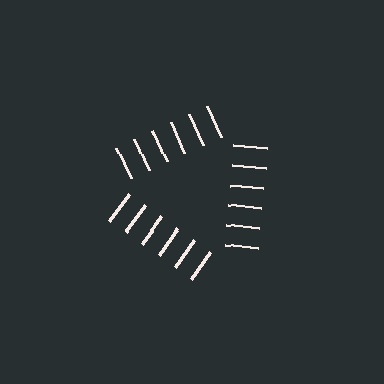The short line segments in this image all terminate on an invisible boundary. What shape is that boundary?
An illusory triangle — the line segments terminate on its edges but no continuous stroke is drawn.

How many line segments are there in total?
18 — 6 along each of the 3 edges.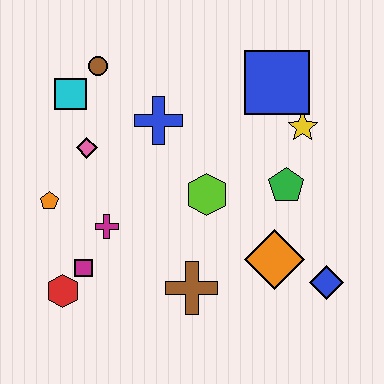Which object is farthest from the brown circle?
The blue diamond is farthest from the brown circle.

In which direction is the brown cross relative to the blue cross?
The brown cross is below the blue cross.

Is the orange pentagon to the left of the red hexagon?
Yes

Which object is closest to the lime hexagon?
The green pentagon is closest to the lime hexagon.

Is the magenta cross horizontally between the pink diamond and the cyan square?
No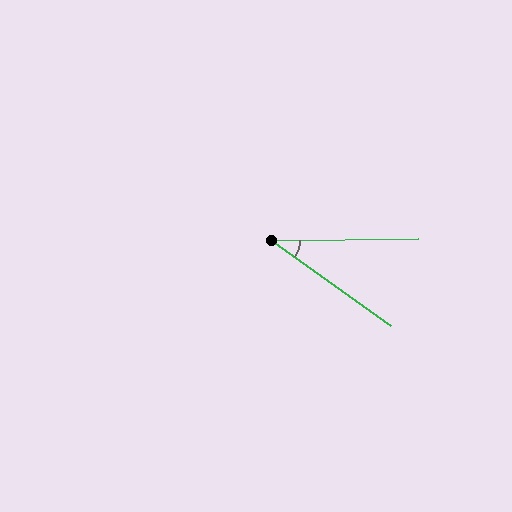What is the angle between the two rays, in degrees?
Approximately 36 degrees.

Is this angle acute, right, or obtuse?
It is acute.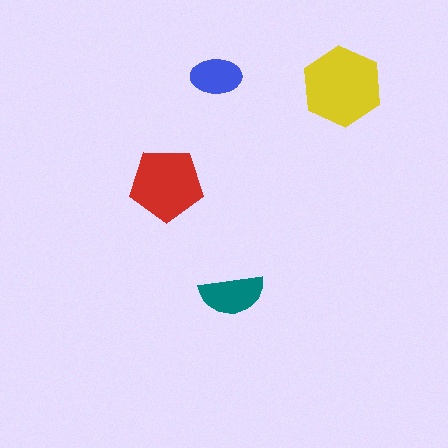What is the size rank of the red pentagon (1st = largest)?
2nd.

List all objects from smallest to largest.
The blue ellipse, the teal semicircle, the red pentagon, the yellow hexagon.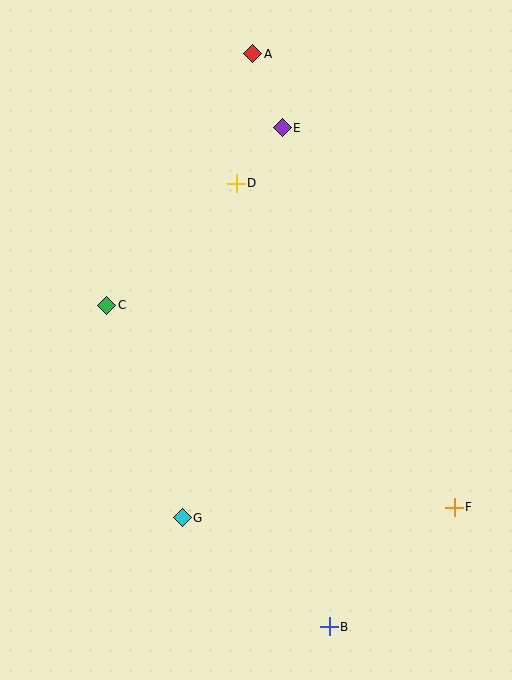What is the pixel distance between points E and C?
The distance between E and C is 249 pixels.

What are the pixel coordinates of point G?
Point G is at (182, 518).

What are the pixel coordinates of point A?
Point A is at (253, 54).